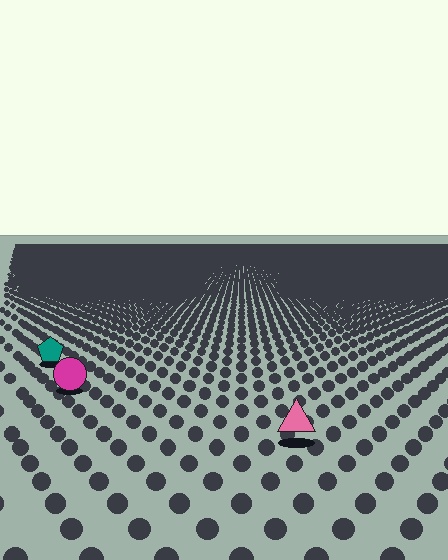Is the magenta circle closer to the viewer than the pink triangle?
No. The pink triangle is closer — you can tell from the texture gradient: the ground texture is coarser near it.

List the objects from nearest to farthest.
From nearest to farthest: the pink triangle, the magenta circle, the teal pentagon.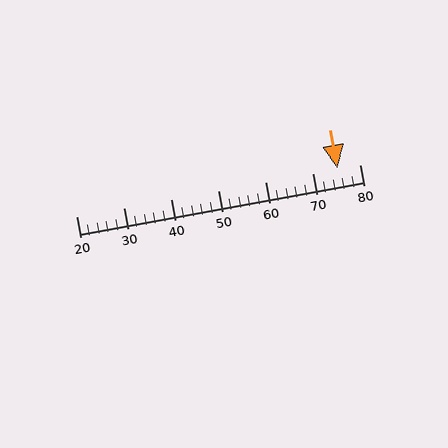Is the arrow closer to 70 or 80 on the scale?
The arrow is closer to 80.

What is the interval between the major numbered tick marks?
The major tick marks are spaced 10 units apart.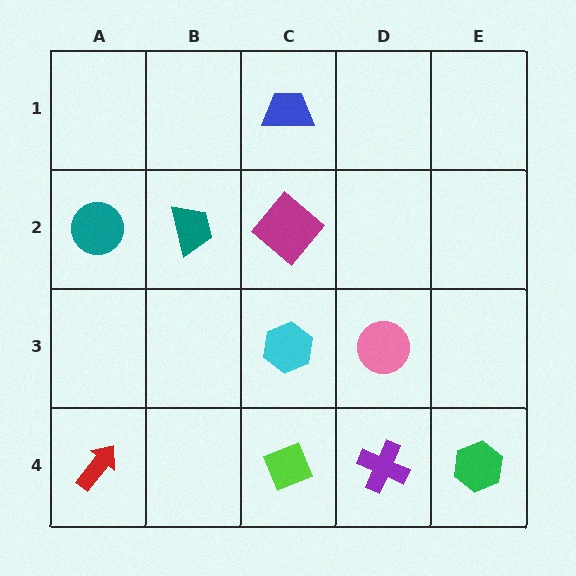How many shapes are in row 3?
2 shapes.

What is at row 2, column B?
A teal trapezoid.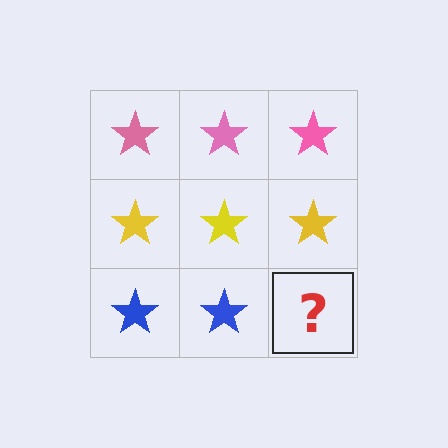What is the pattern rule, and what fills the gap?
The rule is that each row has a consistent color. The gap should be filled with a blue star.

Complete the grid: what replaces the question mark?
The question mark should be replaced with a blue star.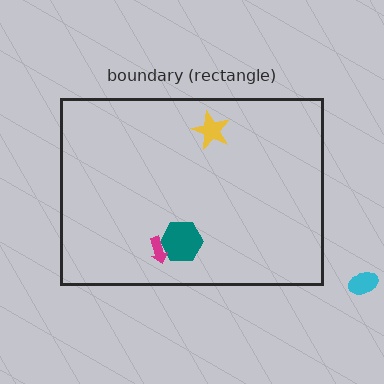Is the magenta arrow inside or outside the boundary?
Inside.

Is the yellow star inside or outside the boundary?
Inside.